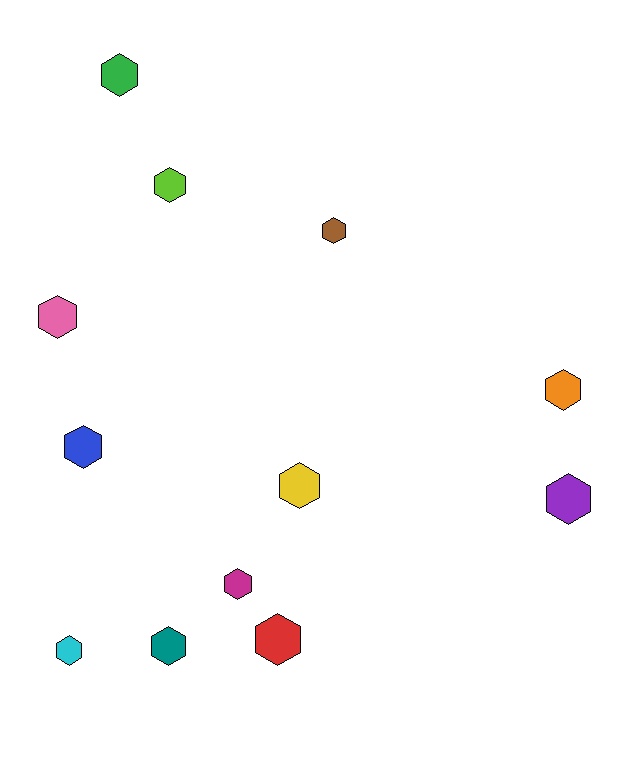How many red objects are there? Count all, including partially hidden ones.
There is 1 red object.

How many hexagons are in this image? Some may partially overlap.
There are 12 hexagons.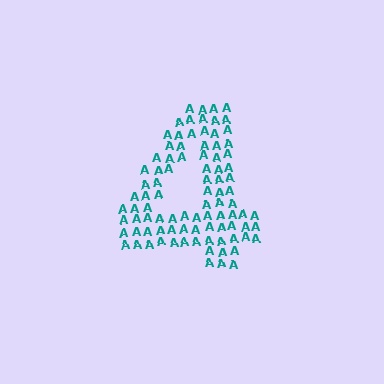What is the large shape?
The large shape is the digit 4.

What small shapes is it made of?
It is made of small letter A's.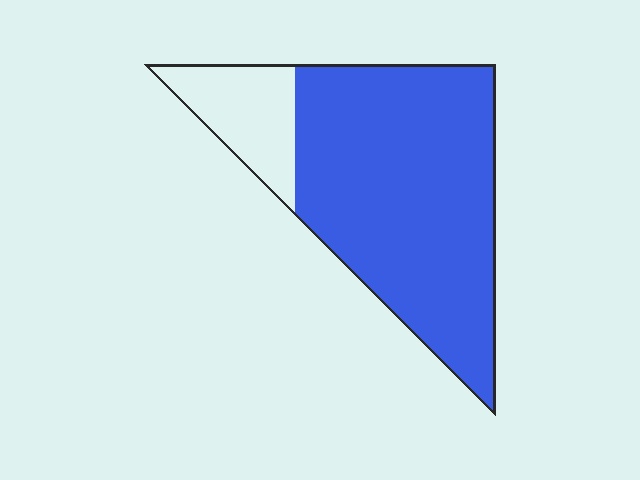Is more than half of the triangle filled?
Yes.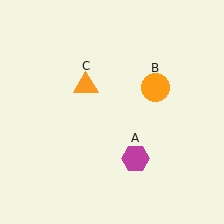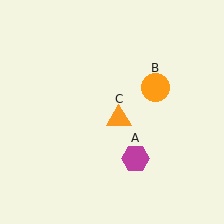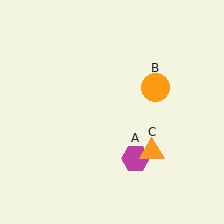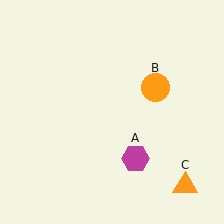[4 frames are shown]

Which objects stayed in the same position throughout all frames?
Magenta hexagon (object A) and orange circle (object B) remained stationary.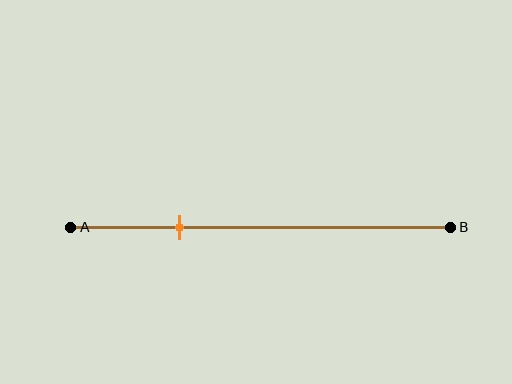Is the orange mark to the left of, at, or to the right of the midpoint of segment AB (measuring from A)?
The orange mark is to the left of the midpoint of segment AB.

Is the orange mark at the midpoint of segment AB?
No, the mark is at about 30% from A, not at the 50% midpoint.